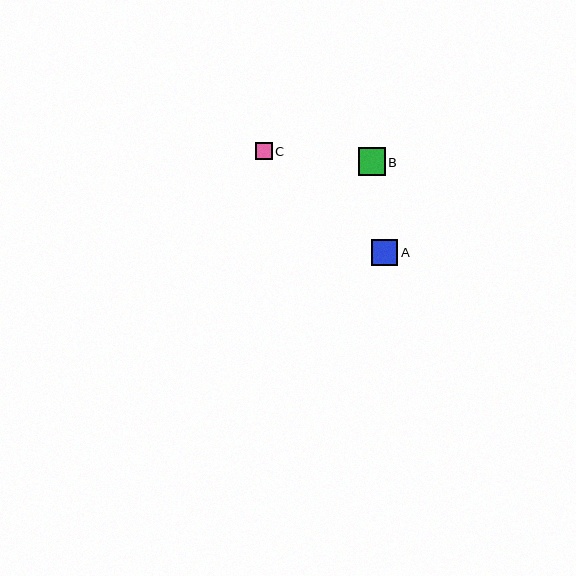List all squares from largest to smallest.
From largest to smallest: B, A, C.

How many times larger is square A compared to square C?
Square A is approximately 1.6 times the size of square C.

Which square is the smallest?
Square C is the smallest with a size of approximately 17 pixels.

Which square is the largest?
Square B is the largest with a size of approximately 27 pixels.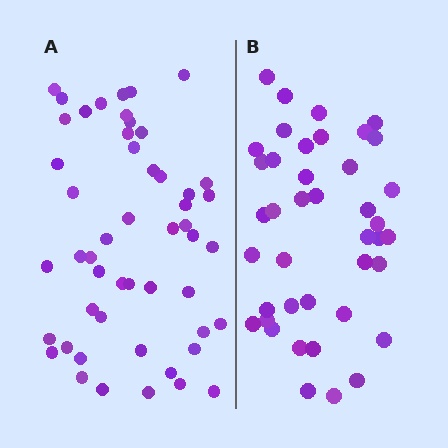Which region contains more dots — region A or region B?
Region A (the left region) has more dots.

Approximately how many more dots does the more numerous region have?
Region A has roughly 10 or so more dots than region B.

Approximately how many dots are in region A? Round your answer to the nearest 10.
About 50 dots. (The exact count is 51, which rounds to 50.)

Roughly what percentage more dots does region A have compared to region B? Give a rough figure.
About 25% more.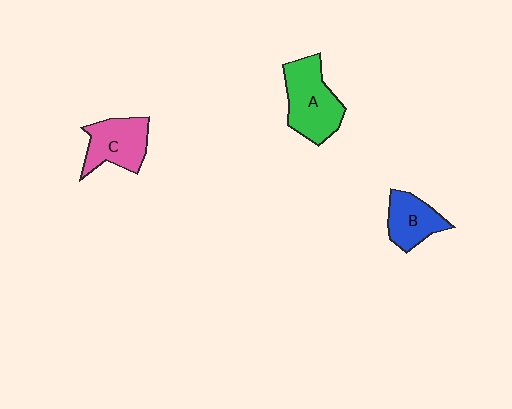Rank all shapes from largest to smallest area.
From largest to smallest: A (green), C (pink), B (blue).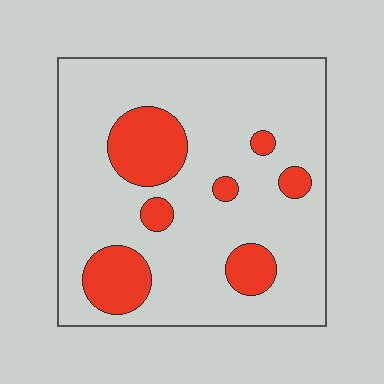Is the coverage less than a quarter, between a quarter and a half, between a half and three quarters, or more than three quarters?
Less than a quarter.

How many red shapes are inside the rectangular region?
7.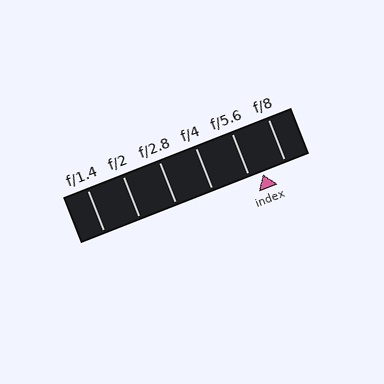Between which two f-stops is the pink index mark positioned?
The index mark is between f/5.6 and f/8.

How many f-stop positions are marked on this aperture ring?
There are 6 f-stop positions marked.